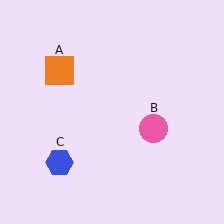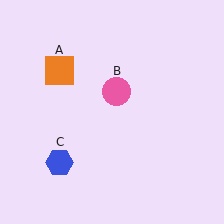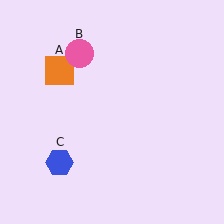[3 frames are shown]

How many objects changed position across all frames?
1 object changed position: pink circle (object B).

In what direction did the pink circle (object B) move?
The pink circle (object B) moved up and to the left.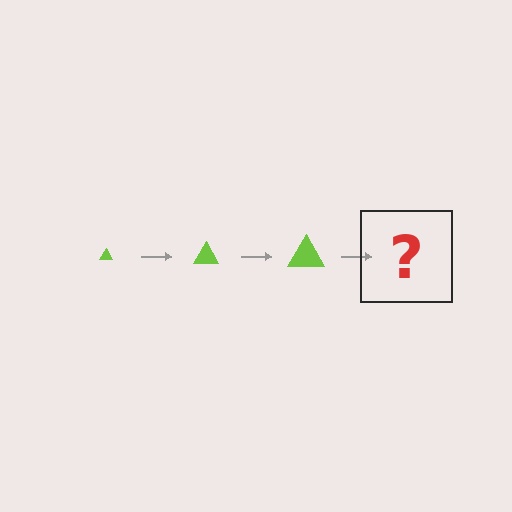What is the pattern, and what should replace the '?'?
The pattern is that the triangle gets progressively larger each step. The '?' should be a lime triangle, larger than the previous one.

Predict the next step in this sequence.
The next step is a lime triangle, larger than the previous one.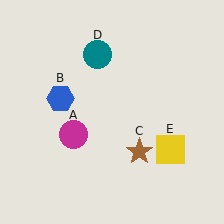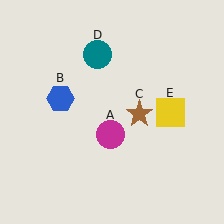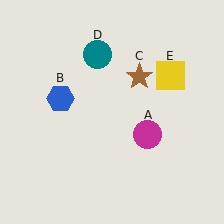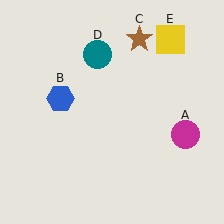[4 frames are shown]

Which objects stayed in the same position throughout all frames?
Blue hexagon (object B) and teal circle (object D) remained stationary.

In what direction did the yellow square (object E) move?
The yellow square (object E) moved up.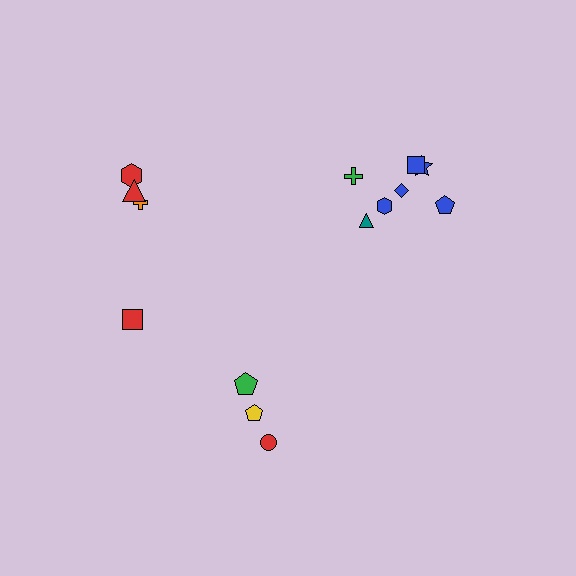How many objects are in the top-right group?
There are 7 objects.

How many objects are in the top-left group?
There are 4 objects.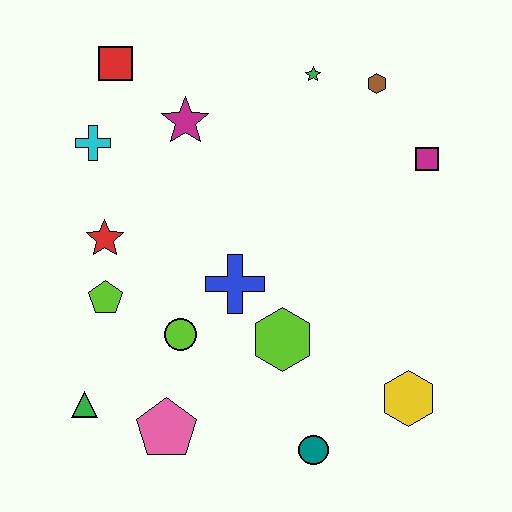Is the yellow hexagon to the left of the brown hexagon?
No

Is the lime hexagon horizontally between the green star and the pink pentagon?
Yes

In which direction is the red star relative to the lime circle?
The red star is above the lime circle.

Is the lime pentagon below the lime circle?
No